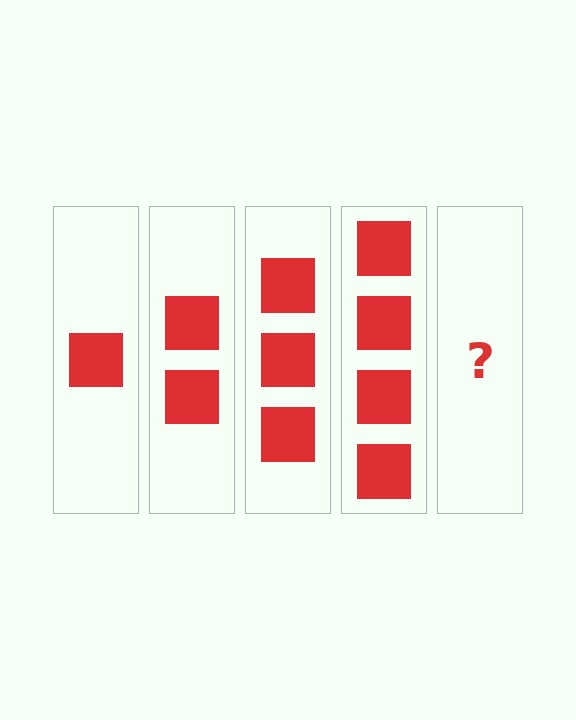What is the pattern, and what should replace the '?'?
The pattern is that each step adds one more square. The '?' should be 5 squares.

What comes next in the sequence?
The next element should be 5 squares.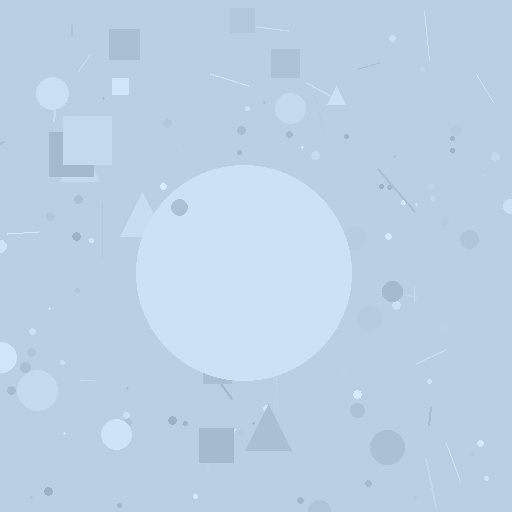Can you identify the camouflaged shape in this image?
The camouflaged shape is a circle.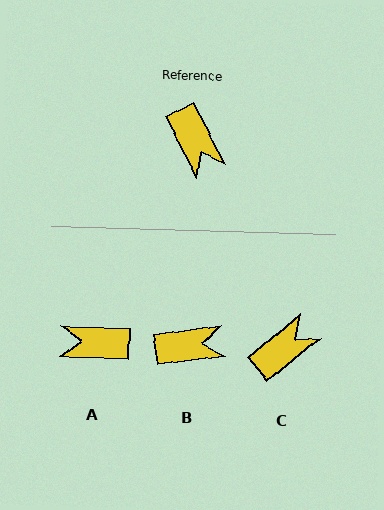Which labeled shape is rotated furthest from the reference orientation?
A, about 119 degrees away.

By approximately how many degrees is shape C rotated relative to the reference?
Approximately 102 degrees counter-clockwise.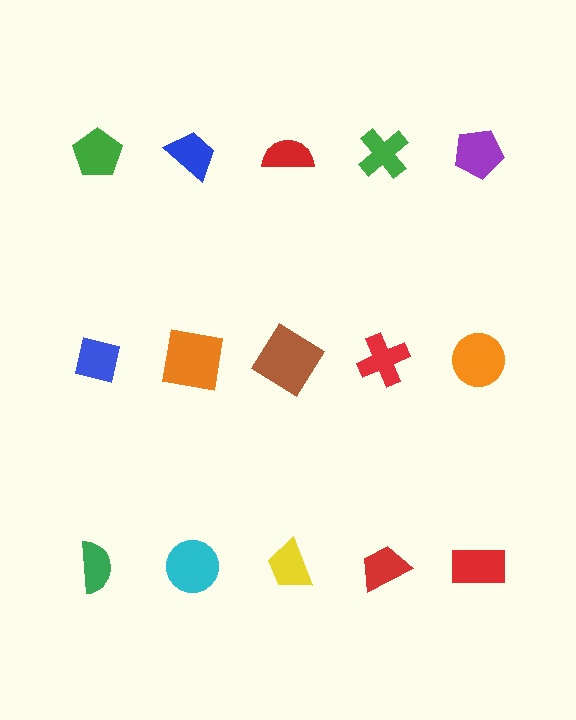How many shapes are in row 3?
5 shapes.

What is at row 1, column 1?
A green pentagon.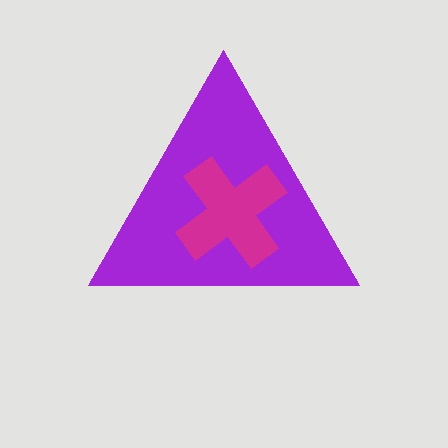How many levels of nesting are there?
2.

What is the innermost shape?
The magenta cross.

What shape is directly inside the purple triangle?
The magenta cross.